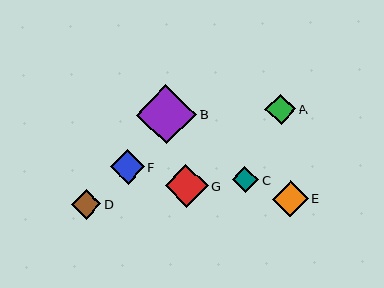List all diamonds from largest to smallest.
From largest to smallest: B, G, E, F, A, D, C.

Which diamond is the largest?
Diamond B is the largest with a size of approximately 60 pixels.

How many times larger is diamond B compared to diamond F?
Diamond B is approximately 1.7 times the size of diamond F.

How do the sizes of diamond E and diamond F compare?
Diamond E and diamond F are approximately the same size.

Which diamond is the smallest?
Diamond C is the smallest with a size of approximately 26 pixels.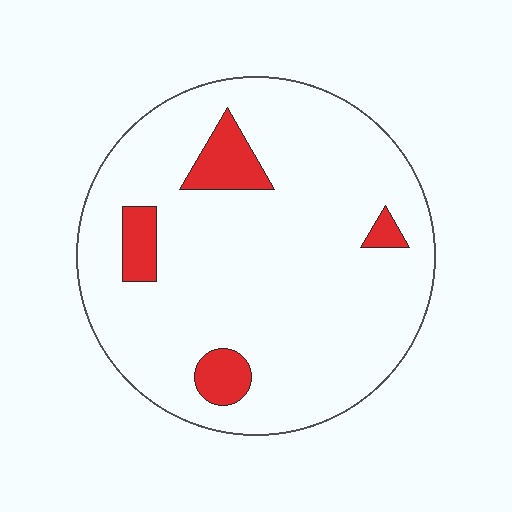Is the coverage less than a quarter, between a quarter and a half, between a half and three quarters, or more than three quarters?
Less than a quarter.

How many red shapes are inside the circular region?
4.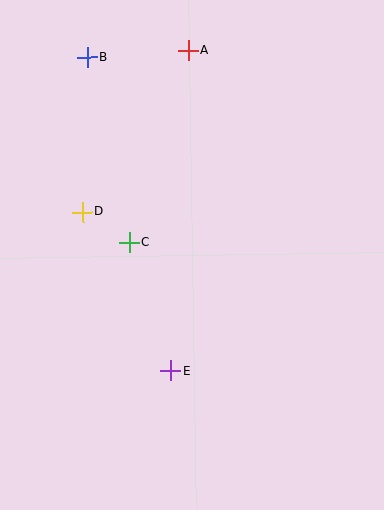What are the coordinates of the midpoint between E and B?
The midpoint between E and B is at (129, 214).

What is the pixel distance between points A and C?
The distance between A and C is 201 pixels.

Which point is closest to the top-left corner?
Point B is closest to the top-left corner.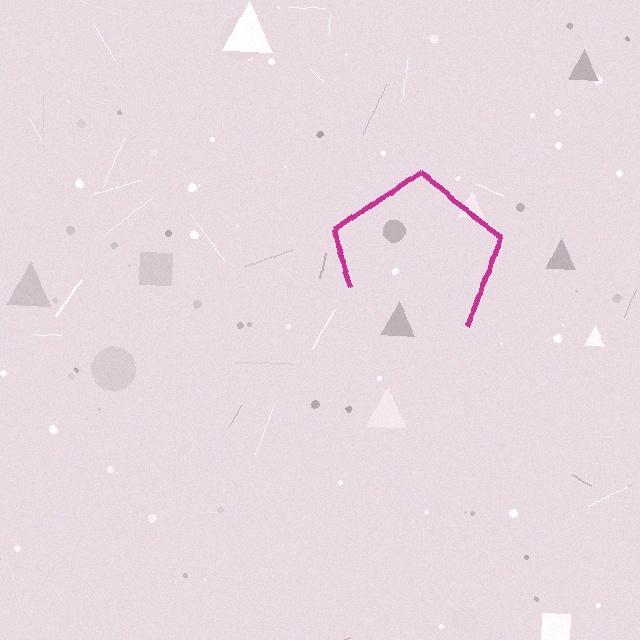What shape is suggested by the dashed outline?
The dashed outline suggests a pentagon.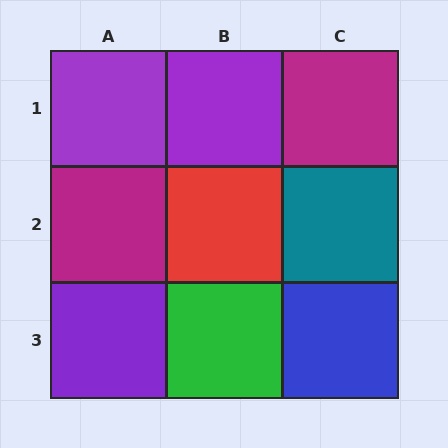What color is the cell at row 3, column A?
Purple.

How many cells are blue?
1 cell is blue.